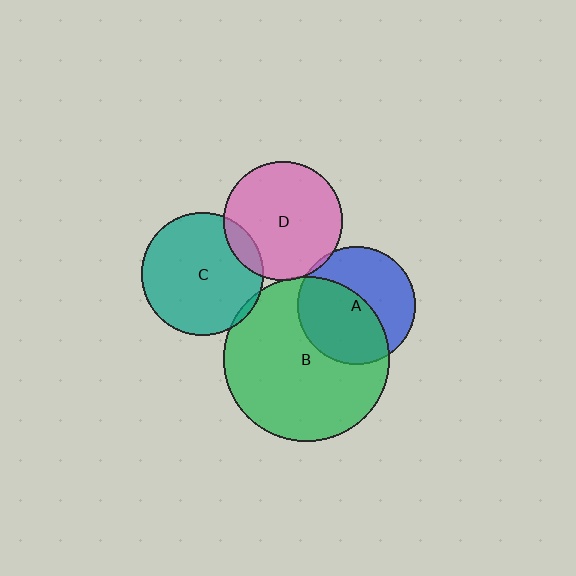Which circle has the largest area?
Circle B (green).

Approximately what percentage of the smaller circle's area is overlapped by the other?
Approximately 10%.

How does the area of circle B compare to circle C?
Approximately 1.8 times.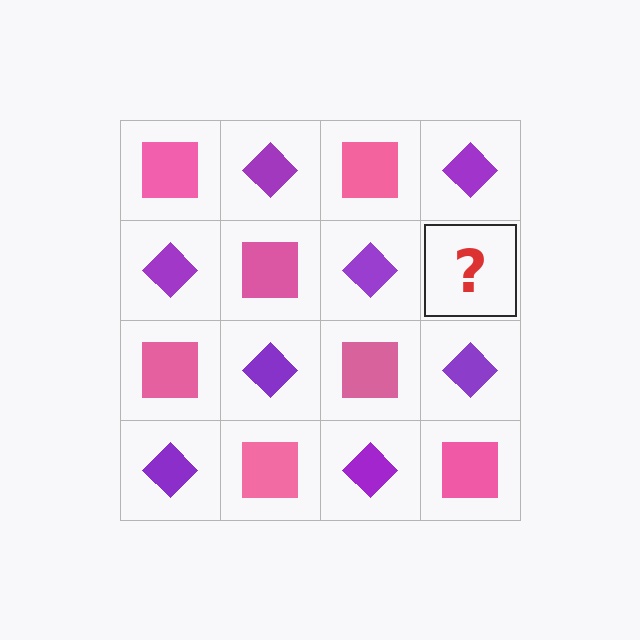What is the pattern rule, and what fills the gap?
The rule is that it alternates pink square and purple diamond in a checkerboard pattern. The gap should be filled with a pink square.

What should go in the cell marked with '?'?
The missing cell should contain a pink square.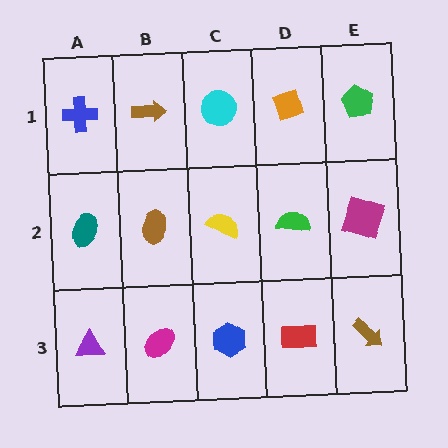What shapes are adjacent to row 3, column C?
A yellow semicircle (row 2, column C), a magenta ellipse (row 3, column B), a red rectangle (row 3, column D).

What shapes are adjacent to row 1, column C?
A yellow semicircle (row 2, column C), a brown arrow (row 1, column B), an orange diamond (row 1, column D).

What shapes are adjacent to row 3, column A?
A teal ellipse (row 2, column A), a magenta ellipse (row 3, column B).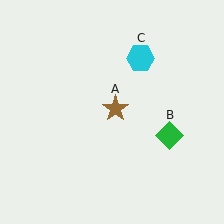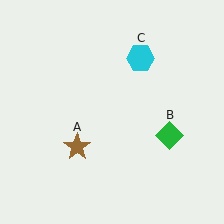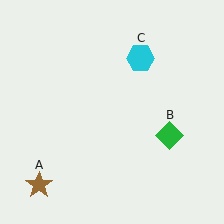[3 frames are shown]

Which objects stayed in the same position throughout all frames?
Green diamond (object B) and cyan hexagon (object C) remained stationary.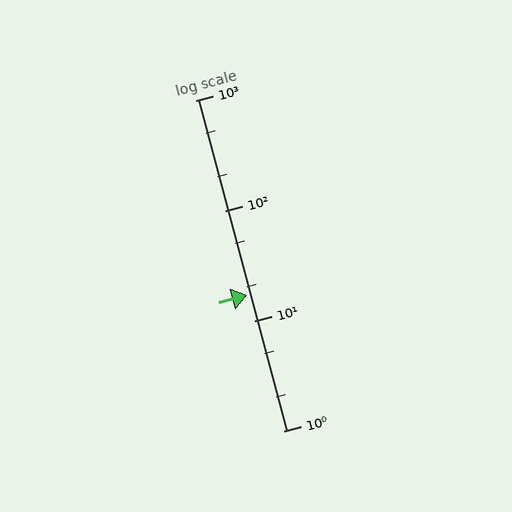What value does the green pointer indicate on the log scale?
The pointer indicates approximately 17.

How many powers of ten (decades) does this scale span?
The scale spans 3 decades, from 1 to 1000.